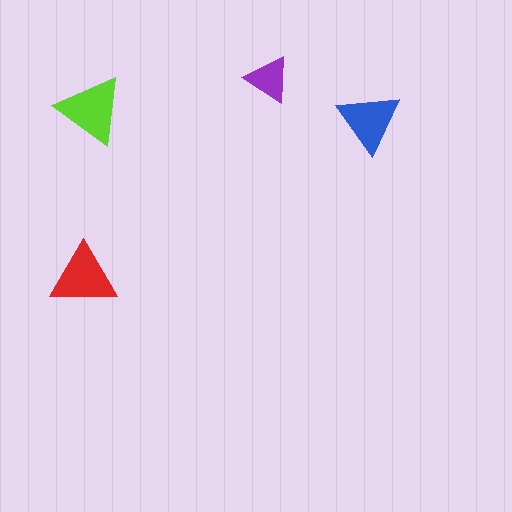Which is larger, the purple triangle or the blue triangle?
The blue one.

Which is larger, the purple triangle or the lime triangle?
The lime one.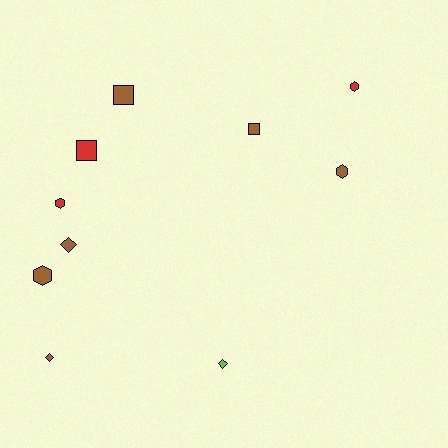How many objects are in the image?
There are 10 objects.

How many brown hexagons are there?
There are 2 brown hexagons.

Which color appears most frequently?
Brown, with 6 objects.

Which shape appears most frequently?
Hexagon, with 4 objects.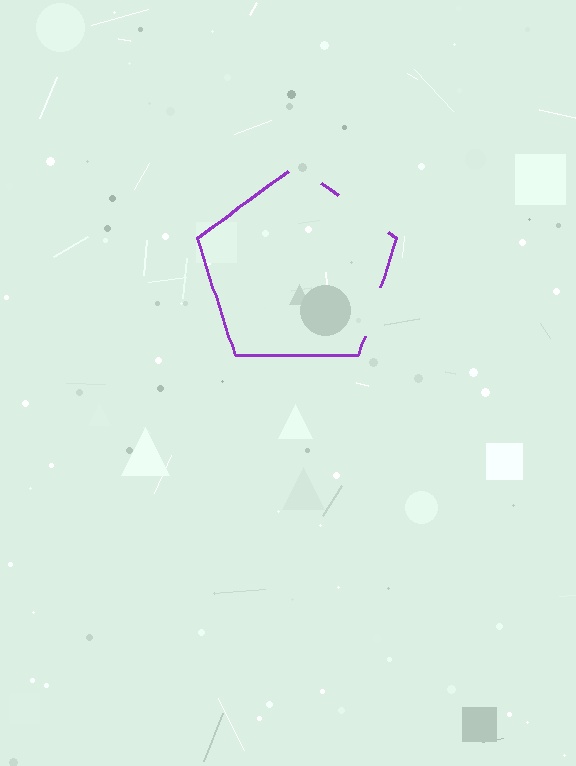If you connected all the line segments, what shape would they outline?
They would outline a pentagon.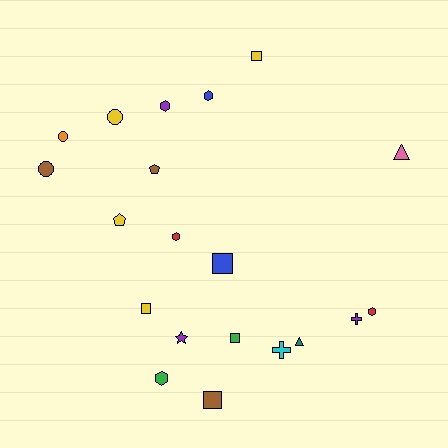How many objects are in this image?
There are 20 objects.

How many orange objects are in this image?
There is 1 orange object.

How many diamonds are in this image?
There are no diamonds.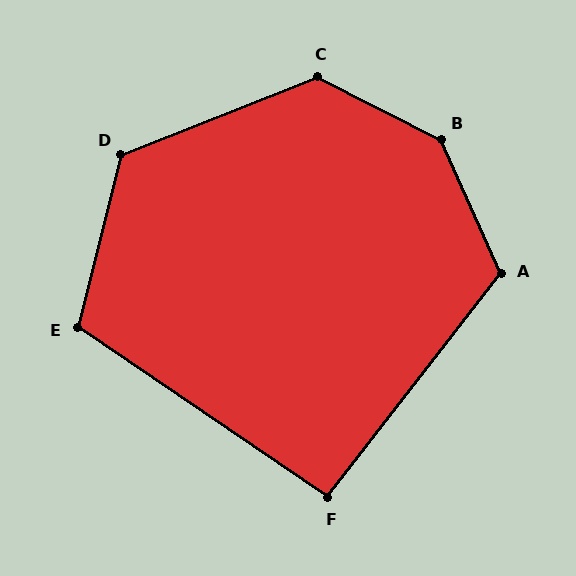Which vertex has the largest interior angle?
B, at approximately 141 degrees.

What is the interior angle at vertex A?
Approximately 118 degrees (obtuse).